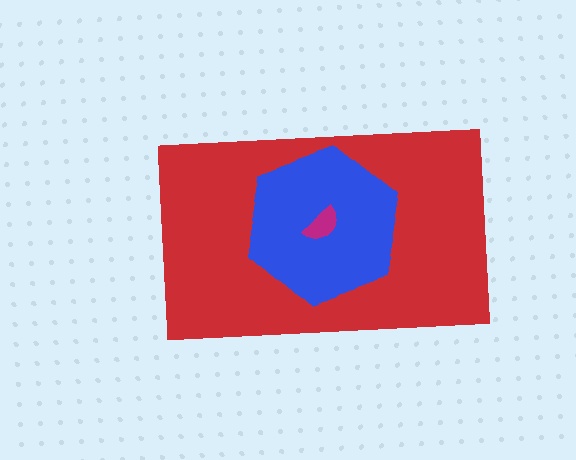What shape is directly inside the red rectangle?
The blue hexagon.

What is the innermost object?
The magenta semicircle.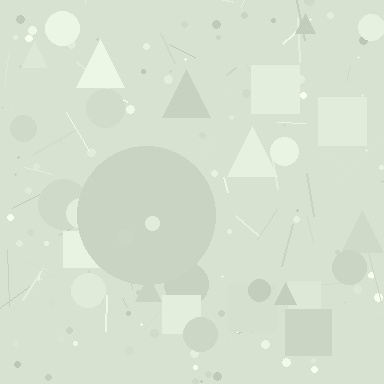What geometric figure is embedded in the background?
A circle is embedded in the background.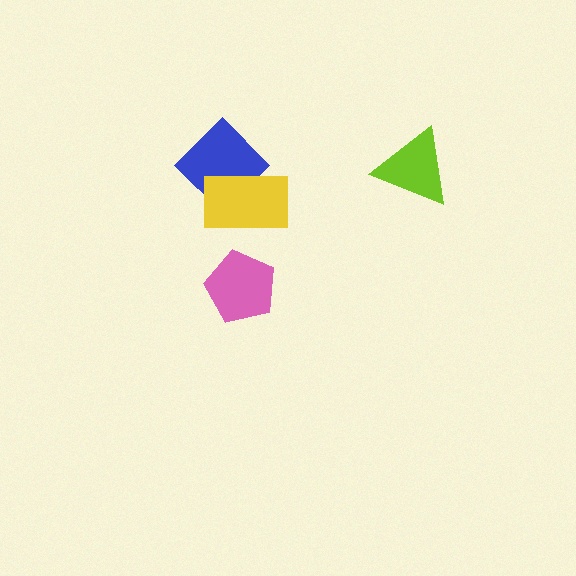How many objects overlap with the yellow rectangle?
1 object overlaps with the yellow rectangle.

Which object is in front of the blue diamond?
The yellow rectangle is in front of the blue diamond.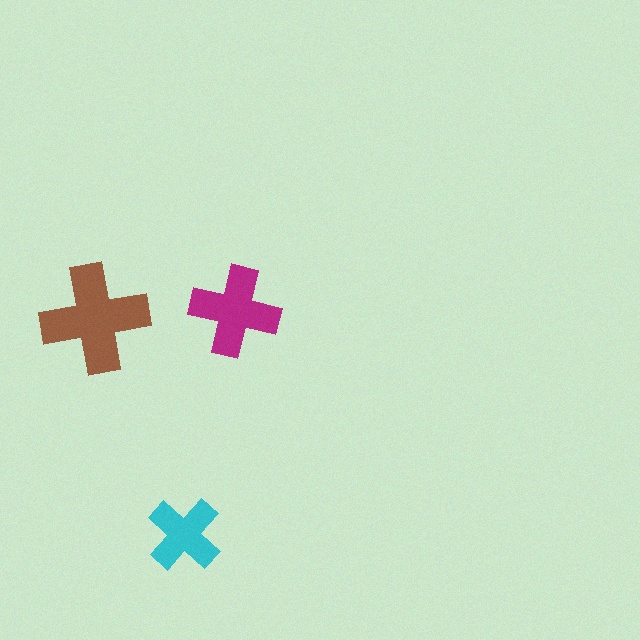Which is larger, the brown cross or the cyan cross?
The brown one.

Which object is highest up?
The magenta cross is topmost.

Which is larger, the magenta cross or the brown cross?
The brown one.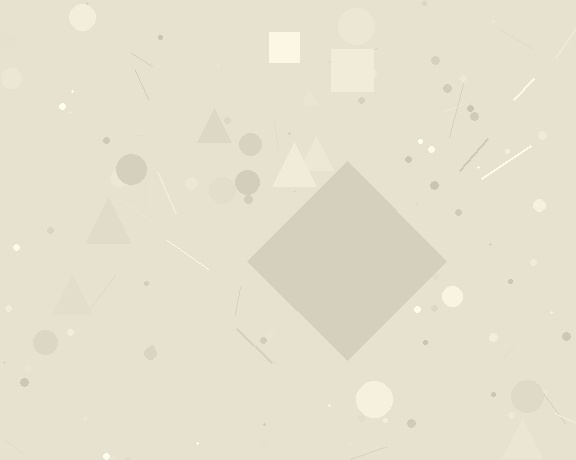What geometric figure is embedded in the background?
A diamond is embedded in the background.